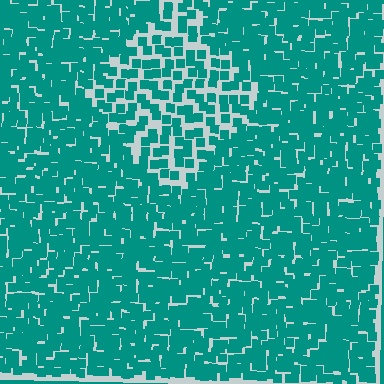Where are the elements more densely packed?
The elements are more densely packed outside the diamond boundary.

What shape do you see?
I see a diamond.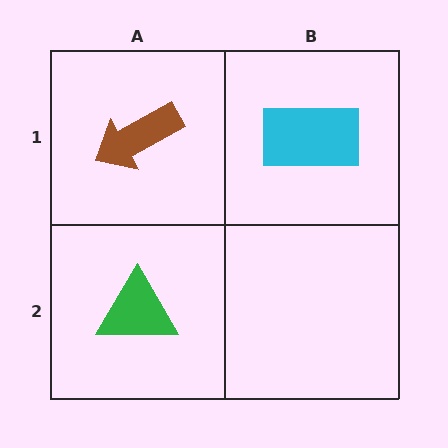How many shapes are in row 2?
1 shape.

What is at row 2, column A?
A green triangle.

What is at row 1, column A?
A brown arrow.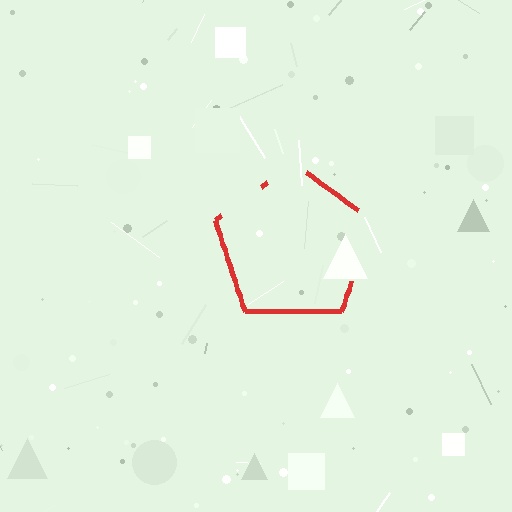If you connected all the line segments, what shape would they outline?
They would outline a pentagon.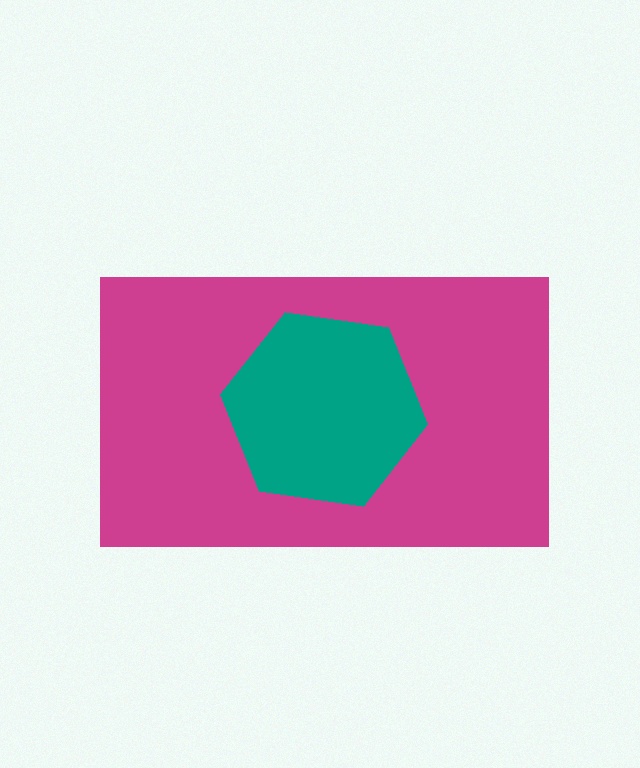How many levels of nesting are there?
2.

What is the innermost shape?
The teal hexagon.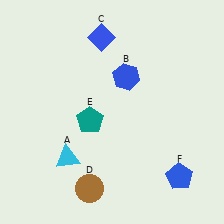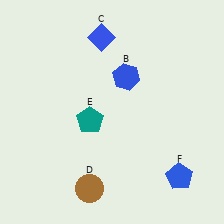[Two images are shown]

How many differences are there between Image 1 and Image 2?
There is 1 difference between the two images.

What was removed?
The cyan triangle (A) was removed in Image 2.